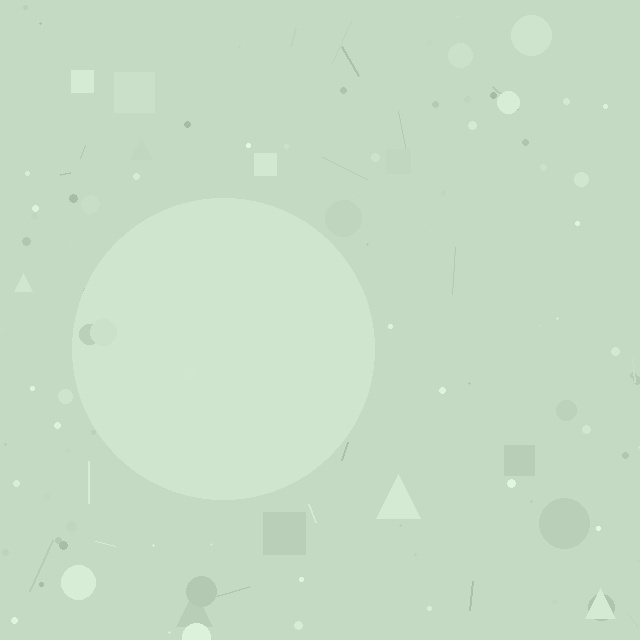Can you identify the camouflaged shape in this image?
The camouflaged shape is a circle.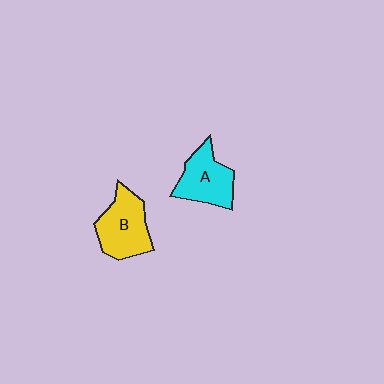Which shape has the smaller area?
Shape A (cyan).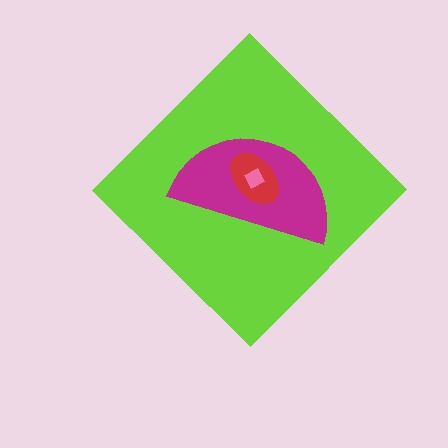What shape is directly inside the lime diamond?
The magenta semicircle.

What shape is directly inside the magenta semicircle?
The red ellipse.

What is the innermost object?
The pink square.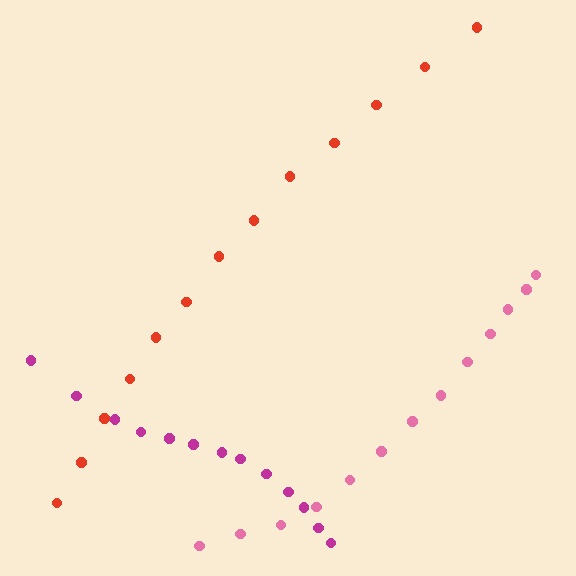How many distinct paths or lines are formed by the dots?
There are 3 distinct paths.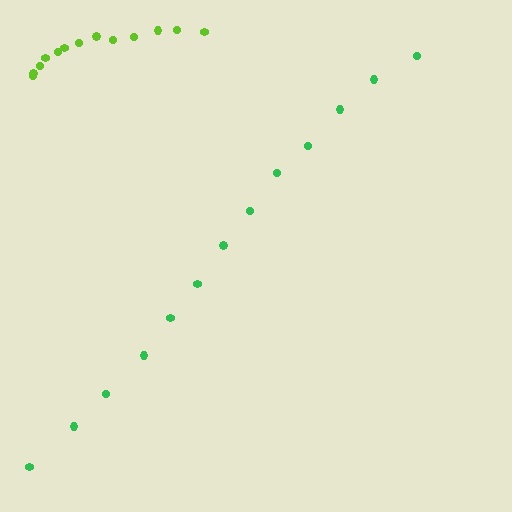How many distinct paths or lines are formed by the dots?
There are 2 distinct paths.